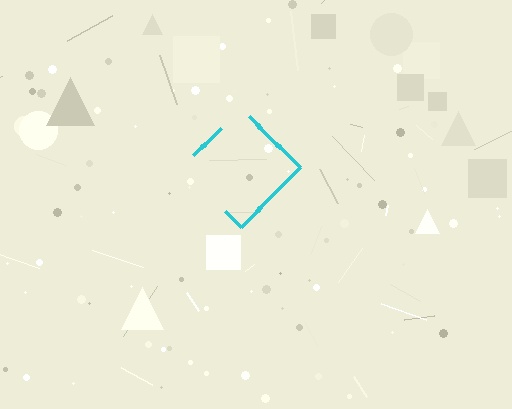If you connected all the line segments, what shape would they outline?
They would outline a diamond.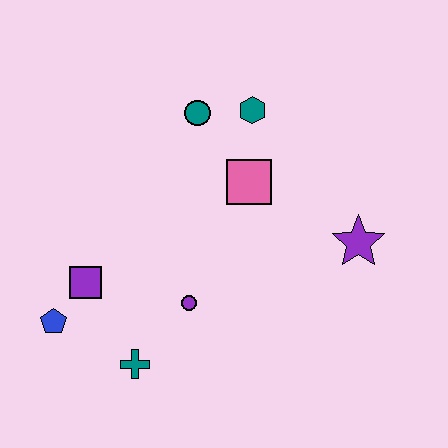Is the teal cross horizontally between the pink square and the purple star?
No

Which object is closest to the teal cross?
The purple circle is closest to the teal cross.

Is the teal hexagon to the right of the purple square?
Yes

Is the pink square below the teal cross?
No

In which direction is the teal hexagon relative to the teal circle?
The teal hexagon is to the right of the teal circle.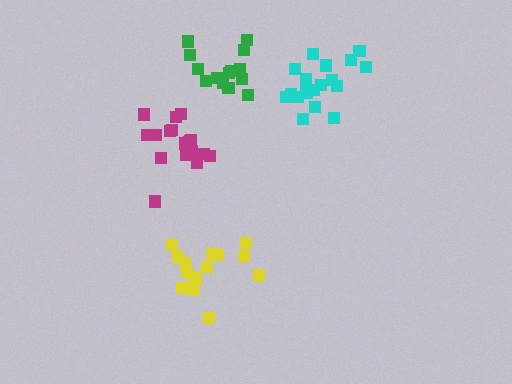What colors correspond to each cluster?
The clusters are colored: yellow, magenta, green, cyan.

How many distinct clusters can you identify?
There are 4 distinct clusters.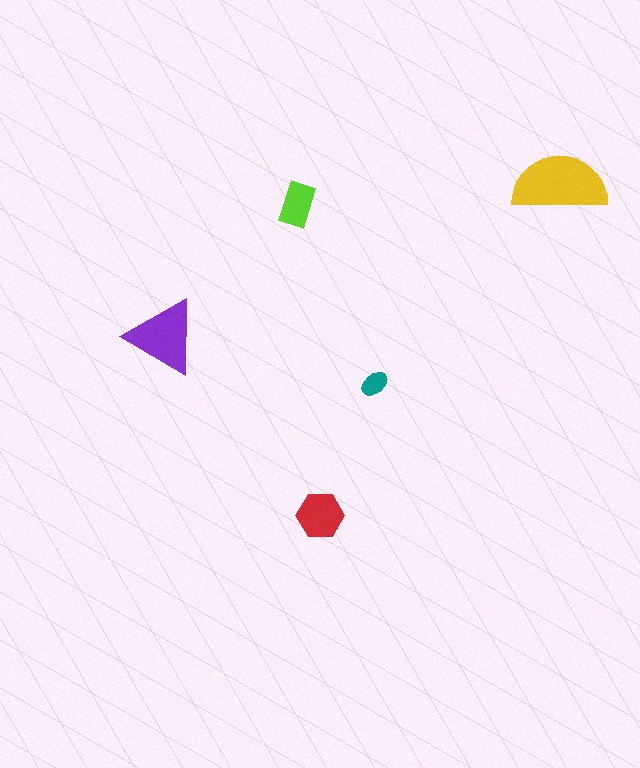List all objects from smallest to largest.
The teal ellipse, the lime rectangle, the red hexagon, the purple triangle, the yellow semicircle.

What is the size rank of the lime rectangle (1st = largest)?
4th.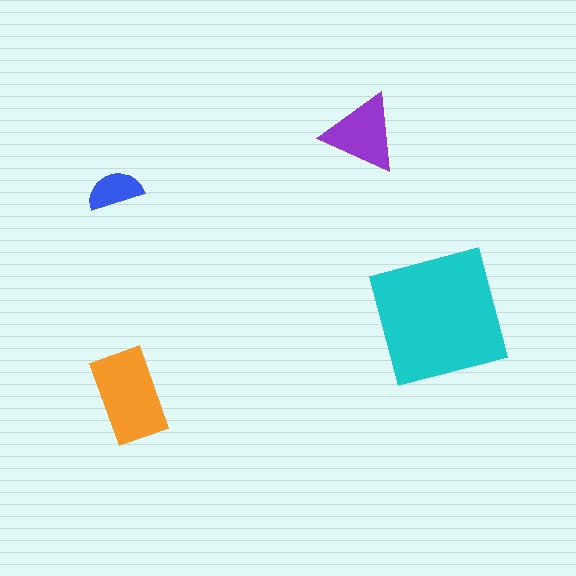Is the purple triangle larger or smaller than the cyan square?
Smaller.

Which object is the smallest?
The blue semicircle.